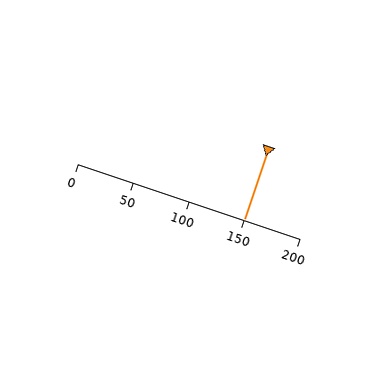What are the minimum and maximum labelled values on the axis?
The axis runs from 0 to 200.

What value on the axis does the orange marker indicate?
The marker indicates approximately 150.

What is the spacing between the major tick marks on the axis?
The major ticks are spaced 50 apart.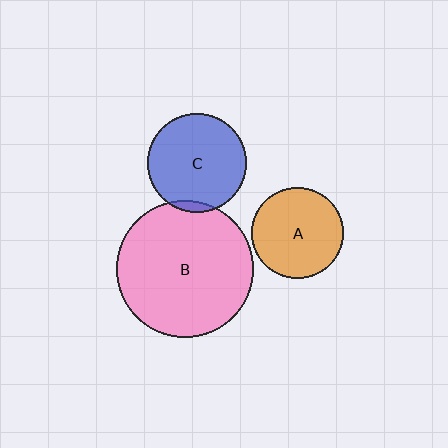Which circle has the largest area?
Circle B (pink).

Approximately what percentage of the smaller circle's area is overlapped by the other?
Approximately 5%.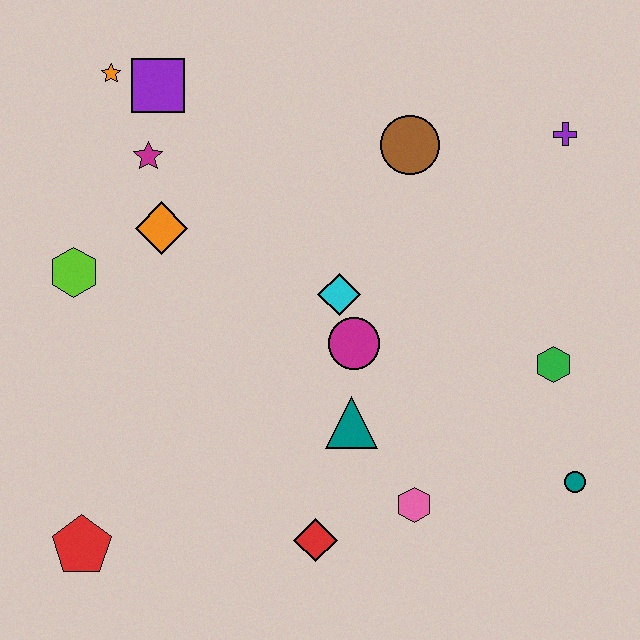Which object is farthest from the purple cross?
The red pentagon is farthest from the purple cross.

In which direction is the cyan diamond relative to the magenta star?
The cyan diamond is to the right of the magenta star.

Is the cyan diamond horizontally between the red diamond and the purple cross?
Yes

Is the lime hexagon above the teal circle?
Yes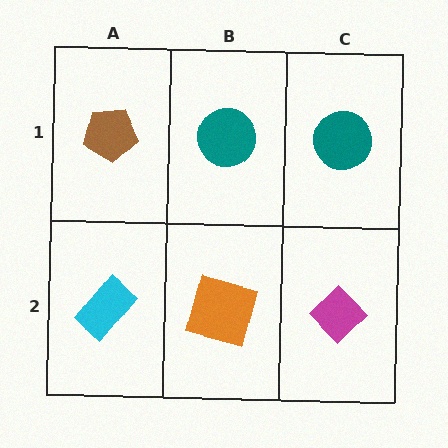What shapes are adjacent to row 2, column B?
A teal circle (row 1, column B), a cyan rectangle (row 2, column A), a magenta diamond (row 2, column C).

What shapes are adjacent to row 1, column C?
A magenta diamond (row 2, column C), a teal circle (row 1, column B).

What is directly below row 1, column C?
A magenta diamond.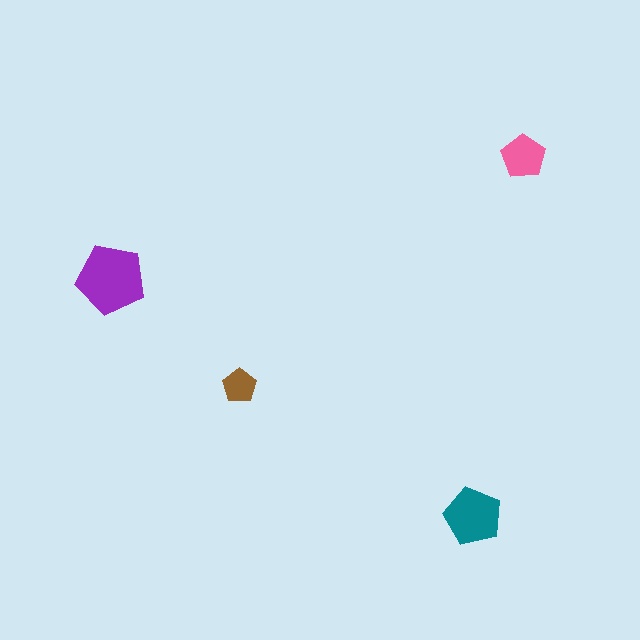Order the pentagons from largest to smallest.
the purple one, the teal one, the pink one, the brown one.